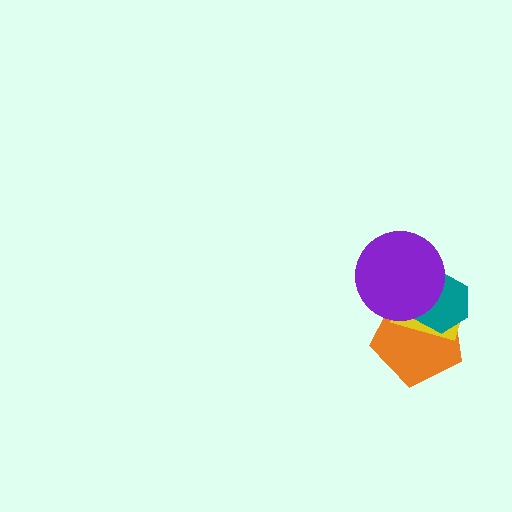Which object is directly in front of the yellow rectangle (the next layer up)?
The teal hexagon is directly in front of the yellow rectangle.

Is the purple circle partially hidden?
No, no other shape covers it.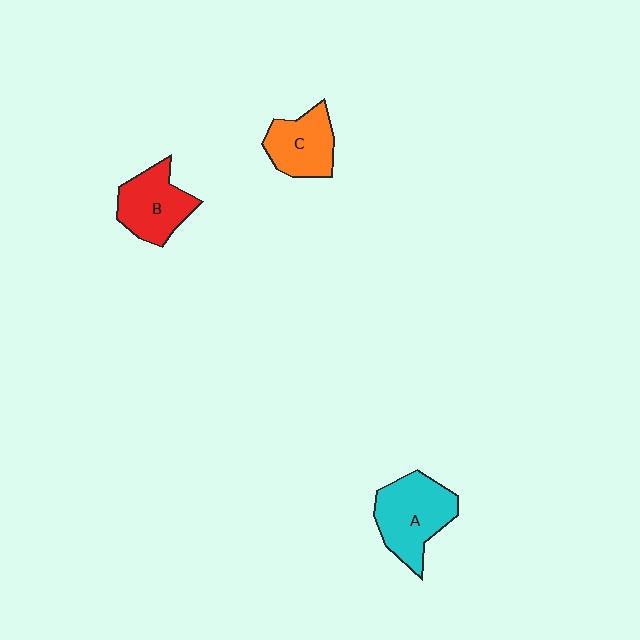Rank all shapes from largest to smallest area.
From largest to smallest: A (cyan), B (red), C (orange).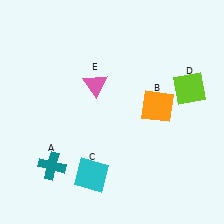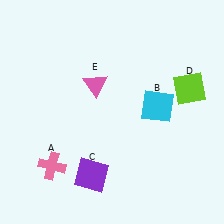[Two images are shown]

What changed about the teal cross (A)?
In Image 1, A is teal. In Image 2, it changed to pink.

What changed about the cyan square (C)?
In Image 1, C is cyan. In Image 2, it changed to purple.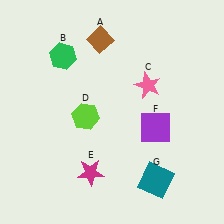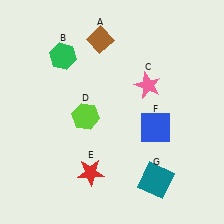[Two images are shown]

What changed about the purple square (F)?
In Image 1, F is purple. In Image 2, it changed to blue.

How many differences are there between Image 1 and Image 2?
There are 2 differences between the two images.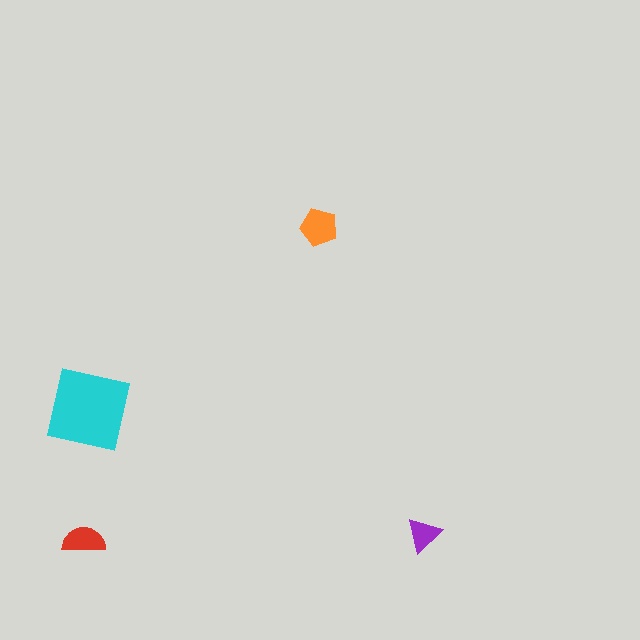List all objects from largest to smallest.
The cyan square, the orange pentagon, the red semicircle, the purple triangle.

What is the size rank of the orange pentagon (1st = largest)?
2nd.